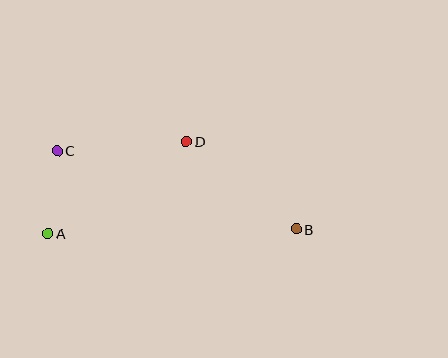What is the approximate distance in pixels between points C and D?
The distance between C and D is approximately 129 pixels.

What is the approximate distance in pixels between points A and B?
The distance between A and B is approximately 248 pixels.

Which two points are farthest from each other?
Points B and C are farthest from each other.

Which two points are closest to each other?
Points A and C are closest to each other.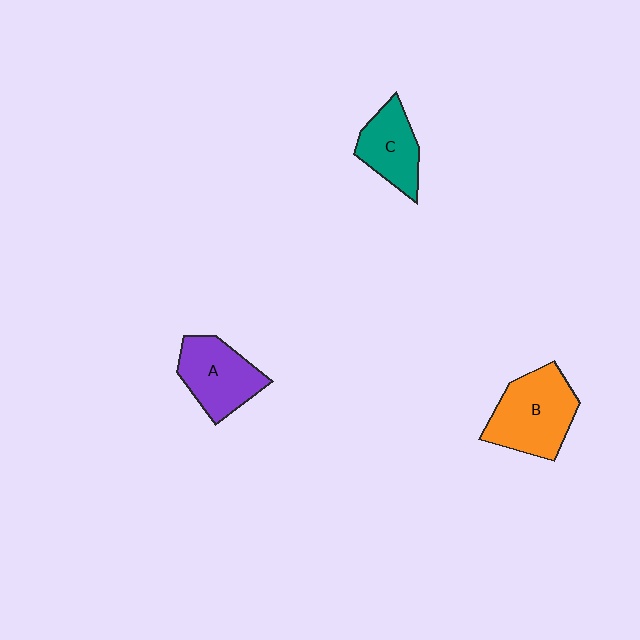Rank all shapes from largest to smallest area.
From largest to smallest: B (orange), A (purple), C (teal).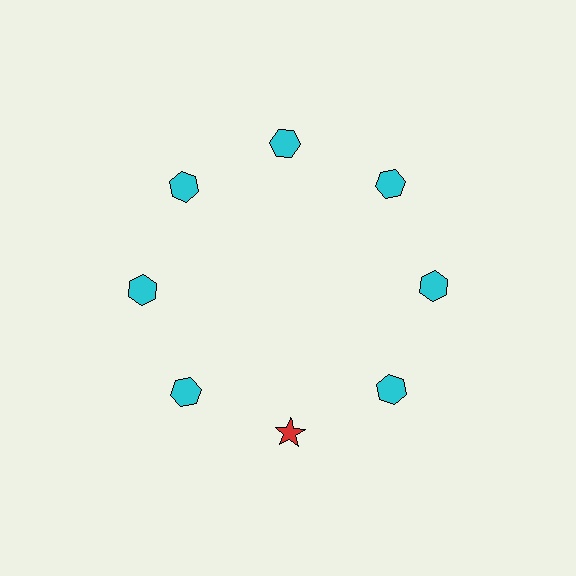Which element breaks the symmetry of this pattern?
The red star at roughly the 6 o'clock position breaks the symmetry. All other shapes are cyan hexagons.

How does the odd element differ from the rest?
It differs in both color (red instead of cyan) and shape (star instead of hexagon).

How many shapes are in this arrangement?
There are 8 shapes arranged in a ring pattern.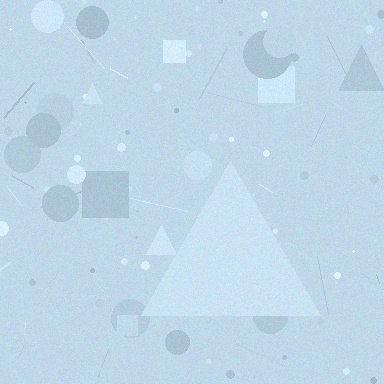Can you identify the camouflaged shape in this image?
The camouflaged shape is a triangle.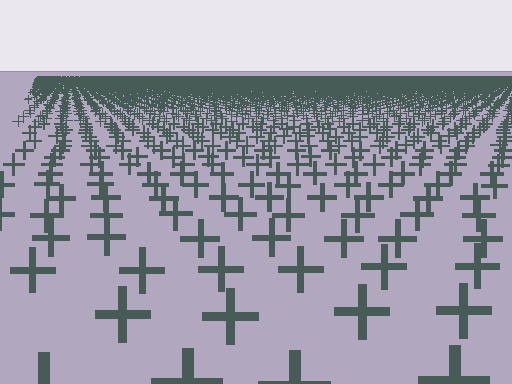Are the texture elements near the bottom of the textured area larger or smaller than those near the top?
Larger. Near the bottom, elements are closer to the viewer and appear at a bigger on-screen size.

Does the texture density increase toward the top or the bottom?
Density increases toward the top.